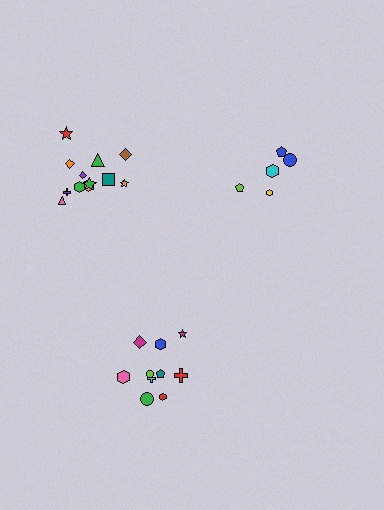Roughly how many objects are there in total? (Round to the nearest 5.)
Roughly 25 objects in total.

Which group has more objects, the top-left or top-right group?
The top-left group.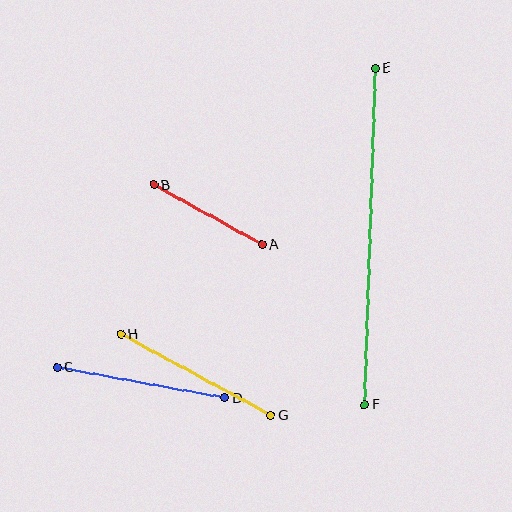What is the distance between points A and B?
The distance is approximately 123 pixels.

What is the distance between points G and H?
The distance is approximately 171 pixels.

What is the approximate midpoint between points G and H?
The midpoint is at approximately (196, 375) pixels.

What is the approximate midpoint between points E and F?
The midpoint is at approximately (370, 236) pixels.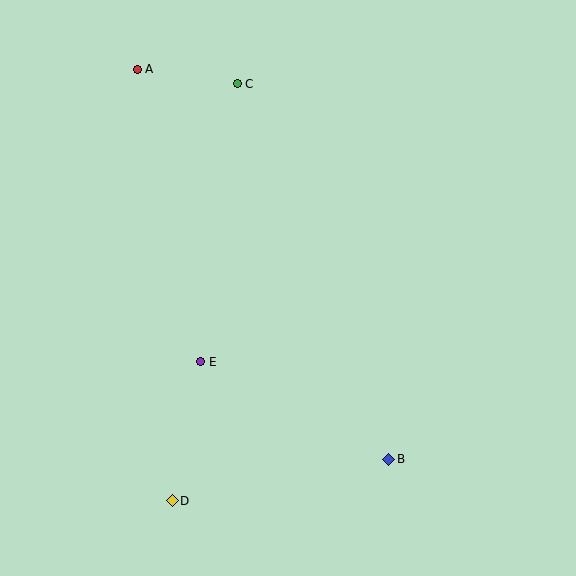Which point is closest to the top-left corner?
Point A is closest to the top-left corner.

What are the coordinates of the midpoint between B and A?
The midpoint between B and A is at (263, 264).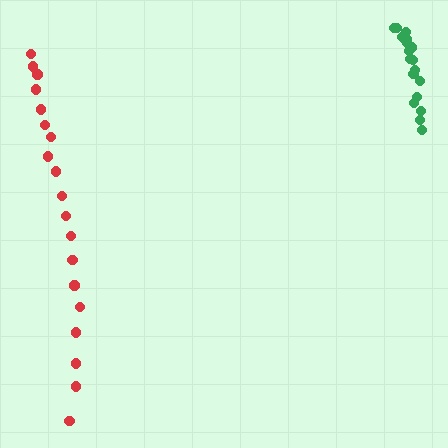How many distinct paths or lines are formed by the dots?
There are 2 distinct paths.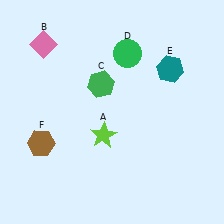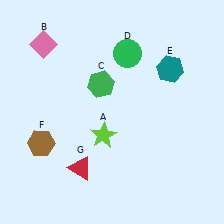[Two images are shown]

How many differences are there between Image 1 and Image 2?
There is 1 difference between the two images.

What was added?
A red triangle (G) was added in Image 2.